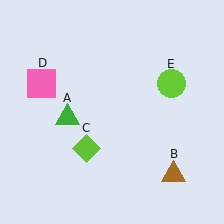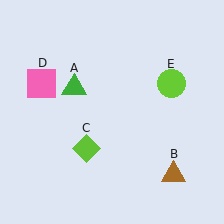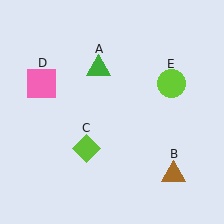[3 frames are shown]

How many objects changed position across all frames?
1 object changed position: green triangle (object A).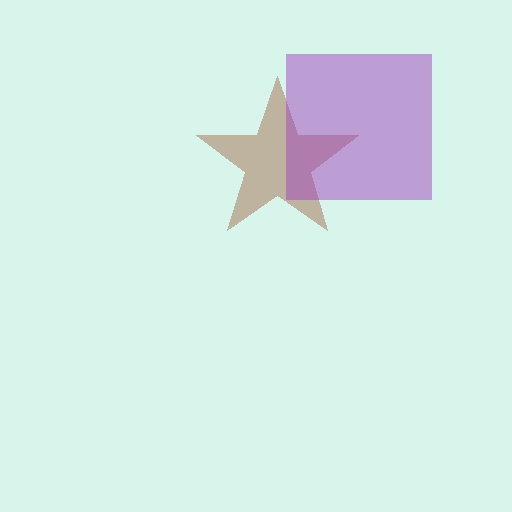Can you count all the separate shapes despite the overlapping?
Yes, there are 2 separate shapes.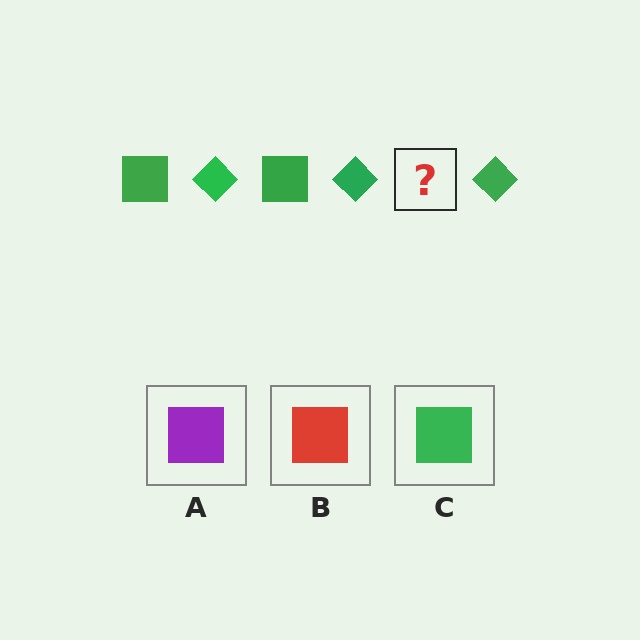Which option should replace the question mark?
Option C.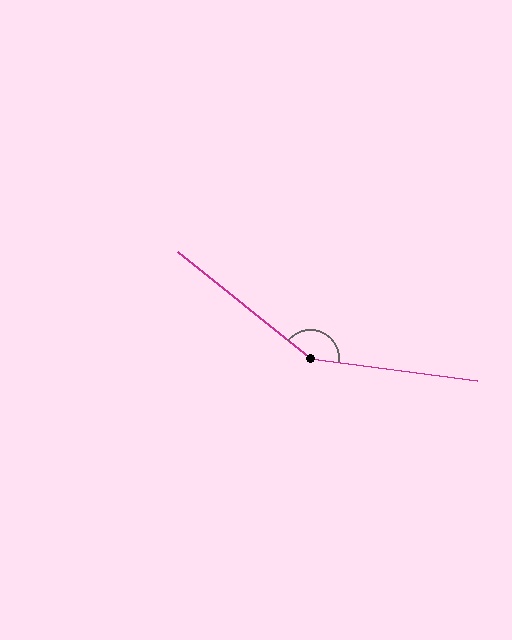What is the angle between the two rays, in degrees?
Approximately 148 degrees.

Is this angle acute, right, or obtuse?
It is obtuse.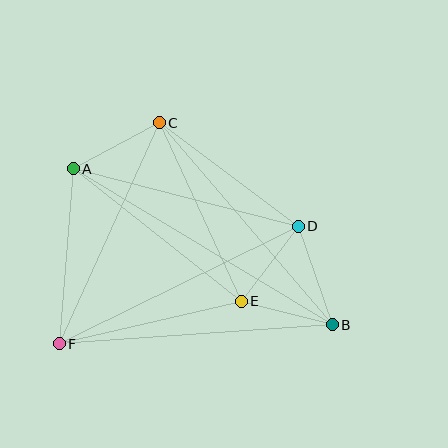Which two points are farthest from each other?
Points A and B are farthest from each other.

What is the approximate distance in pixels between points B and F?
The distance between B and F is approximately 274 pixels.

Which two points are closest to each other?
Points B and E are closest to each other.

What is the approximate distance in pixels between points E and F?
The distance between E and F is approximately 187 pixels.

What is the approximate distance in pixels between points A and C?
The distance between A and C is approximately 98 pixels.